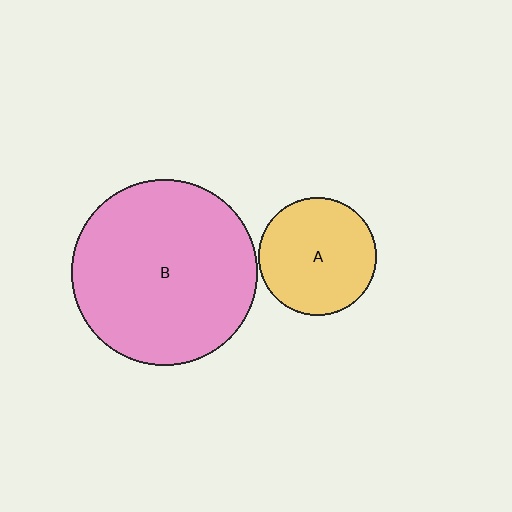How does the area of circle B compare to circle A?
Approximately 2.5 times.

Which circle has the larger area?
Circle B (pink).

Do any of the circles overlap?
No, none of the circles overlap.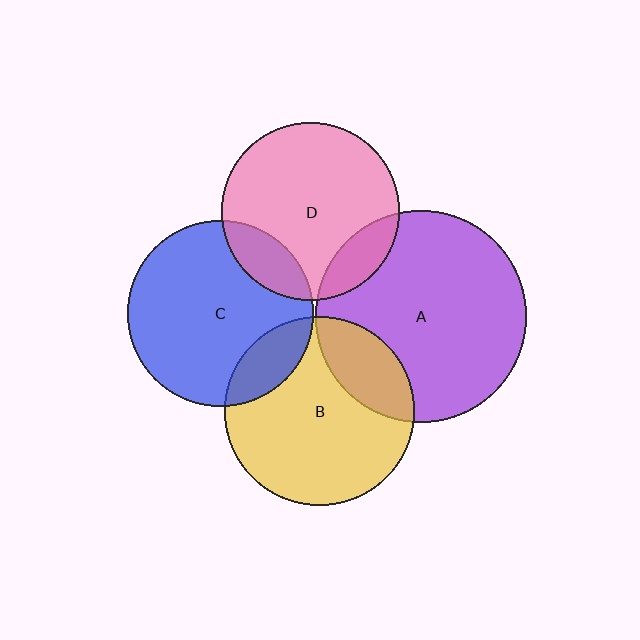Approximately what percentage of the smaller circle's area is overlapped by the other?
Approximately 15%.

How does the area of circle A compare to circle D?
Approximately 1.4 times.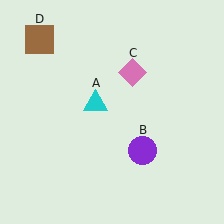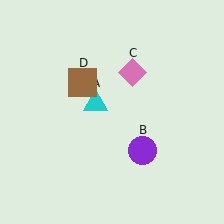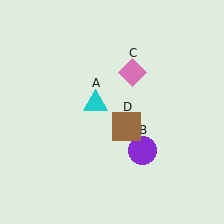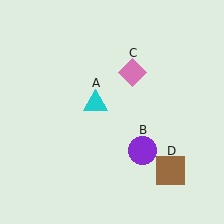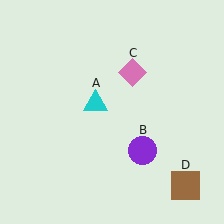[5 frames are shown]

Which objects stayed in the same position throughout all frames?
Cyan triangle (object A) and purple circle (object B) and pink diamond (object C) remained stationary.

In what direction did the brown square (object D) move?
The brown square (object D) moved down and to the right.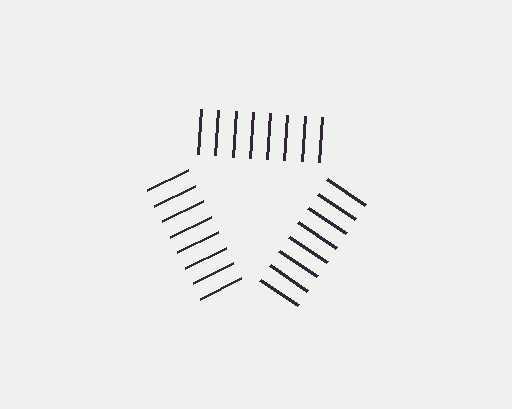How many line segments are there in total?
24 — 8 along each of the 3 edges.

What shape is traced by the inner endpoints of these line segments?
An illusory triangle — the line segments terminate on its edges but no continuous stroke is drawn.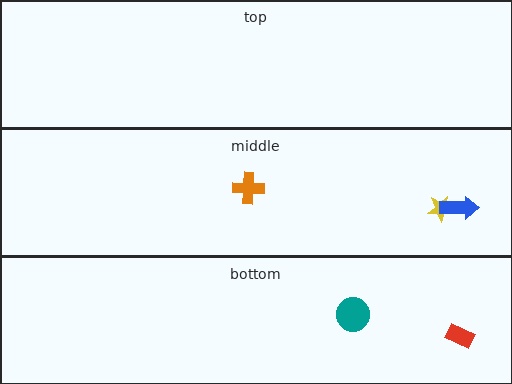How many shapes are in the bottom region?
2.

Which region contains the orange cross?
The middle region.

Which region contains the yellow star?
The middle region.